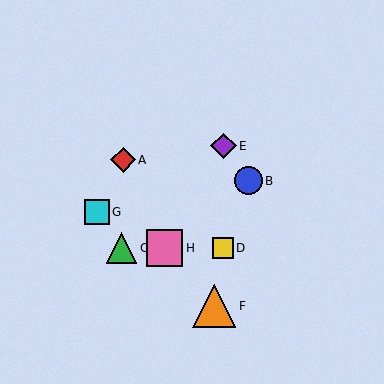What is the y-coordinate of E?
Object E is at y≈146.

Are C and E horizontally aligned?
No, C is at y≈248 and E is at y≈146.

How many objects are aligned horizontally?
3 objects (C, D, H) are aligned horizontally.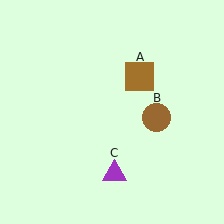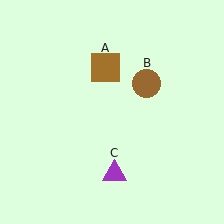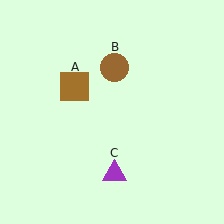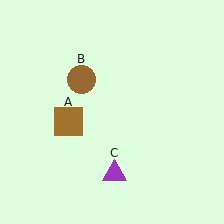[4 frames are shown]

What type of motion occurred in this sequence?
The brown square (object A), brown circle (object B) rotated counterclockwise around the center of the scene.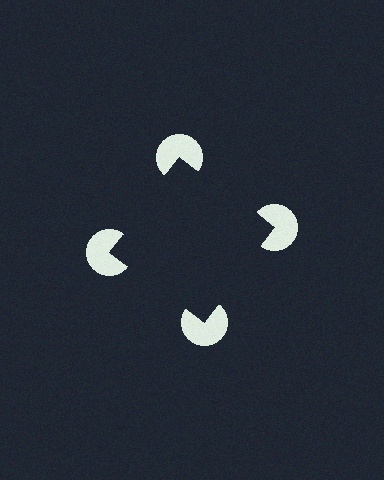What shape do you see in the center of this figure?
An illusory square — its edges are inferred from the aligned wedge cuts in the pac-man discs, not physically drawn.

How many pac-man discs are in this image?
There are 4 — one at each vertex of the illusory square.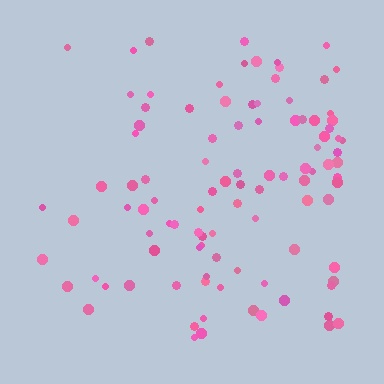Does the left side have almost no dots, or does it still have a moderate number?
Still a moderate number, just noticeably fewer than the right.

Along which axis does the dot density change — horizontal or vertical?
Horizontal.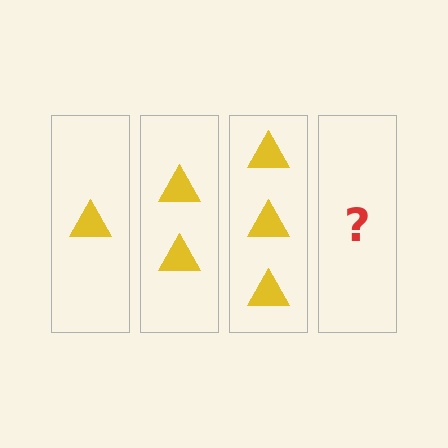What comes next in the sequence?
The next element should be 4 triangles.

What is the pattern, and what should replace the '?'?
The pattern is that each step adds one more triangle. The '?' should be 4 triangles.